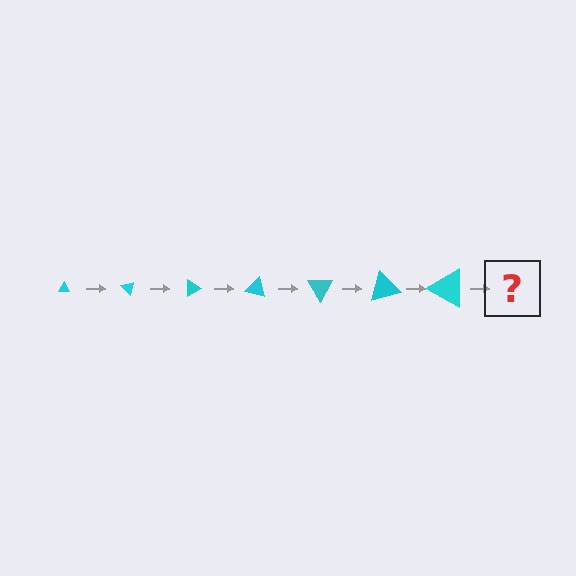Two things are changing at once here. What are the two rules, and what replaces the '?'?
The two rules are that the triangle grows larger each step and it rotates 45 degrees each step. The '?' should be a triangle, larger than the previous one and rotated 315 degrees from the start.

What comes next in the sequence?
The next element should be a triangle, larger than the previous one and rotated 315 degrees from the start.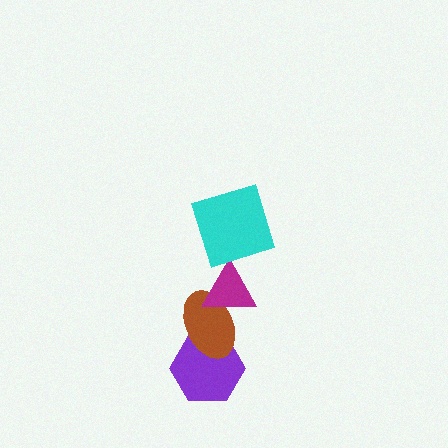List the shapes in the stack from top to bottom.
From top to bottom: the cyan square, the magenta triangle, the brown ellipse, the purple hexagon.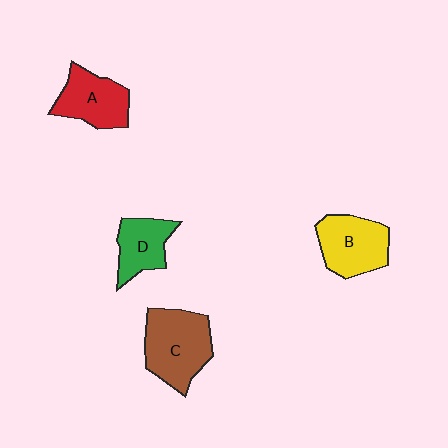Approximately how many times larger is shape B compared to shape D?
Approximately 1.3 times.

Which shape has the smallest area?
Shape D (green).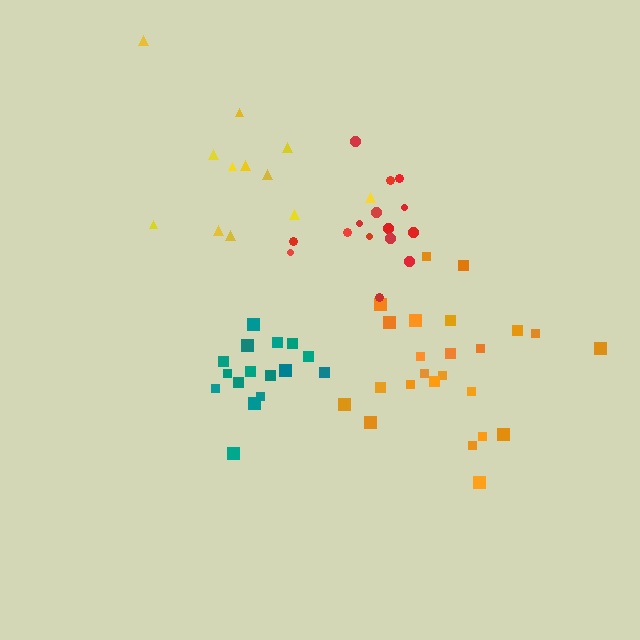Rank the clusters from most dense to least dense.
teal, red, orange, yellow.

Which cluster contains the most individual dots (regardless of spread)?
Orange (24).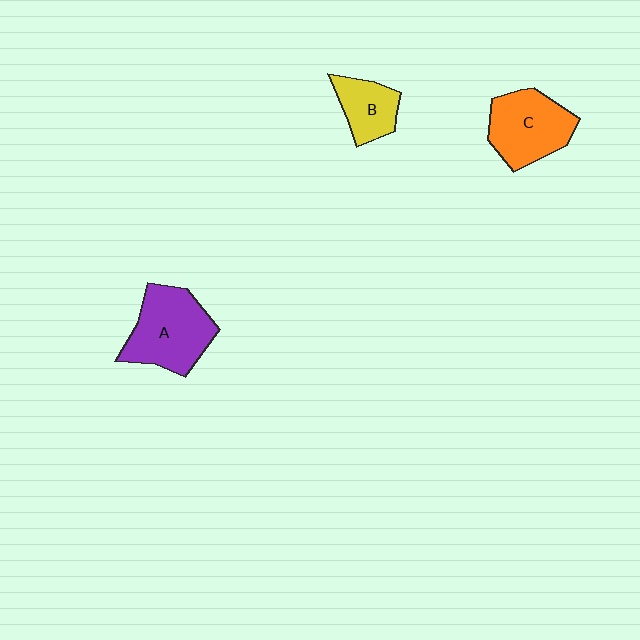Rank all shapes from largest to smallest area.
From largest to smallest: A (purple), C (orange), B (yellow).